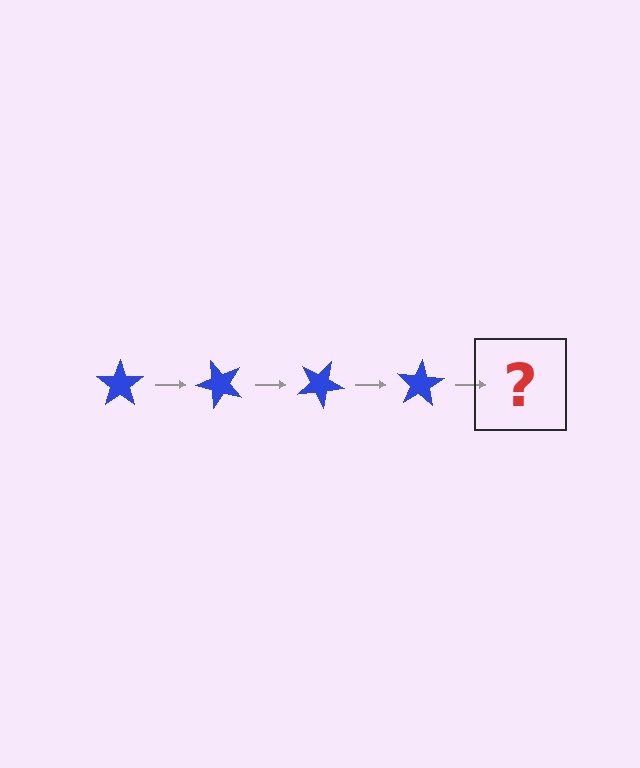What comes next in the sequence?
The next element should be a blue star rotated 200 degrees.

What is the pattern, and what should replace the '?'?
The pattern is that the star rotates 50 degrees each step. The '?' should be a blue star rotated 200 degrees.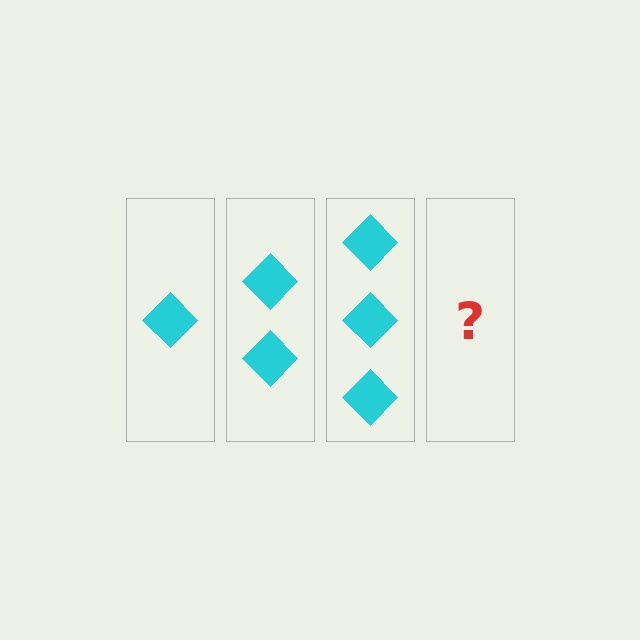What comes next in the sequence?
The next element should be 4 diamonds.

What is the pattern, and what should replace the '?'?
The pattern is that each step adds one more diamond. The '?' should be 4 diamonds.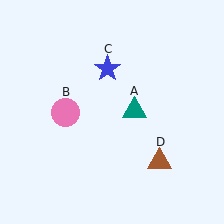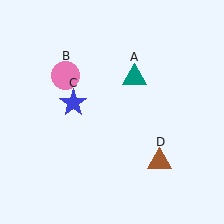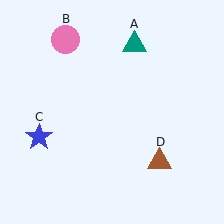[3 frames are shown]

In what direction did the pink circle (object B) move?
The pink circle (object B) moved up.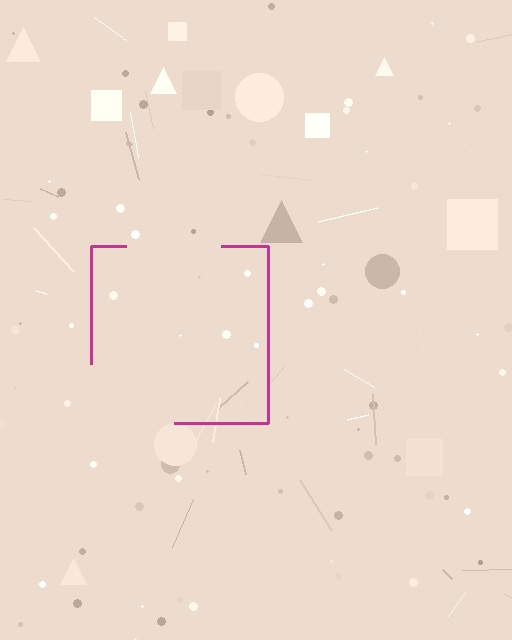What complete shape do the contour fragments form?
The contour fragments form a square.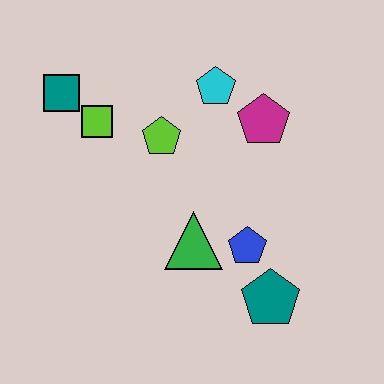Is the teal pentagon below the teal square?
Yes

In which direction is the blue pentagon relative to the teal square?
The blue pentagon is to the right of the teal square.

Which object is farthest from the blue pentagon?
The teal square is farthest from the blue pentagon.